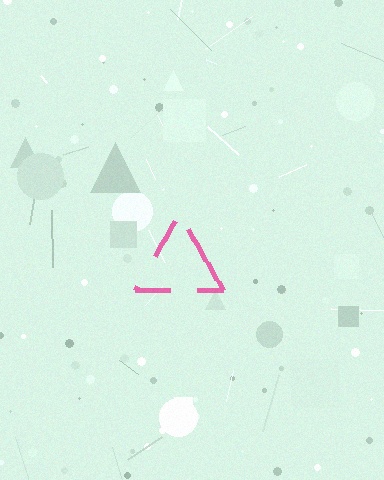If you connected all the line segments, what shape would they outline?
They would outline a triangle.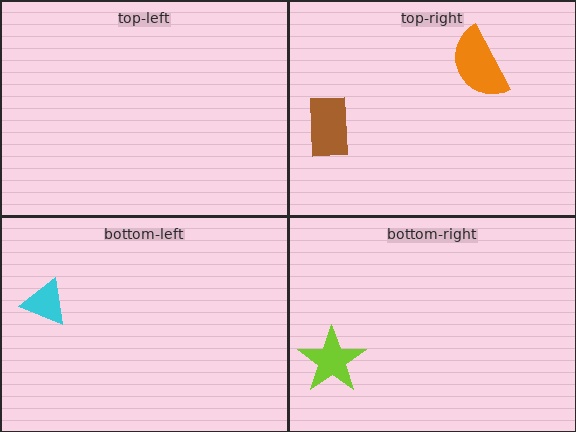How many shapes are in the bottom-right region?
1.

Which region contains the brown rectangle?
The top-right region.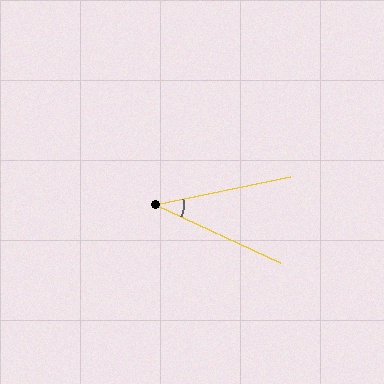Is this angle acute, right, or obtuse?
It is acute.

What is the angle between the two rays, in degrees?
Approximately 37 degrees.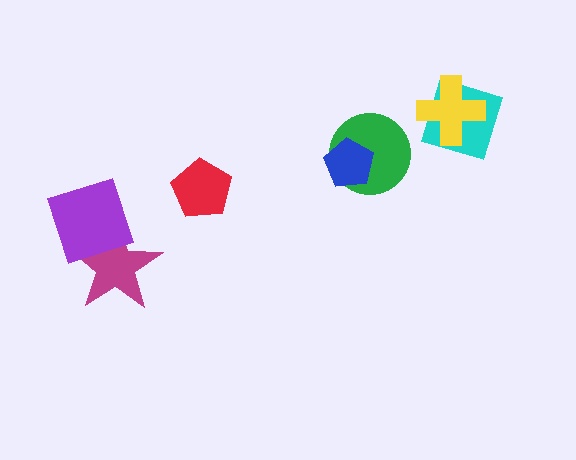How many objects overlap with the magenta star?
1 object overlaps with the magenta star.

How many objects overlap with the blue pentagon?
1 object overlaps with the blue pentagon.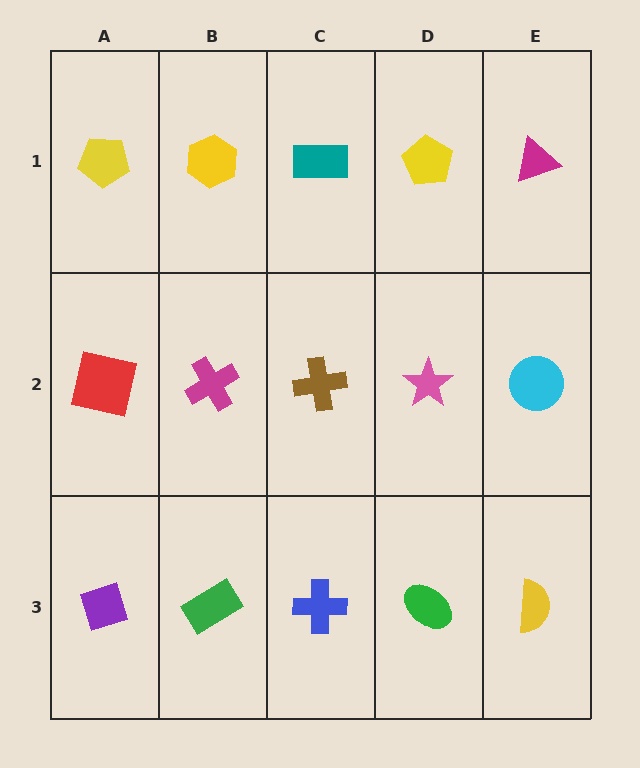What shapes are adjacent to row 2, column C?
A teal rectangle (row 1, column C), a blue cross (row 3, column C), a magenta cross (row 2, column B), a pink star (row 2, column D).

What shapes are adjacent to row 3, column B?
A magenta cross (row 2, column B), a purple diamond (row 3, column A), a blue cross (row 3, column C).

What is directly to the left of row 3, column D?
A blue cross.